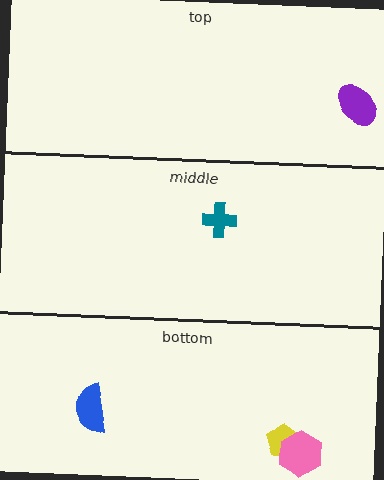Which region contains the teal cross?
The middle region.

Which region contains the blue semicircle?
The bottom region.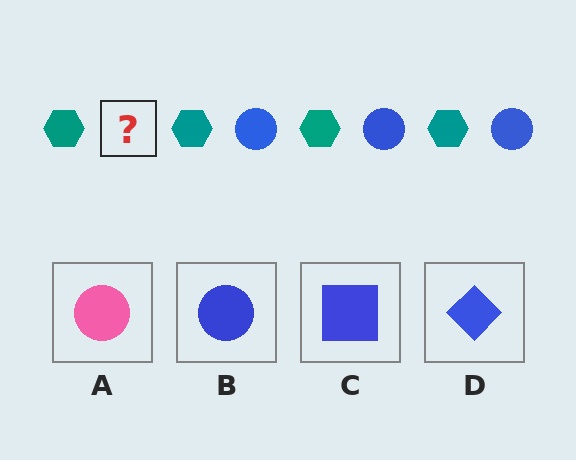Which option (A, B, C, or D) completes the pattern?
B.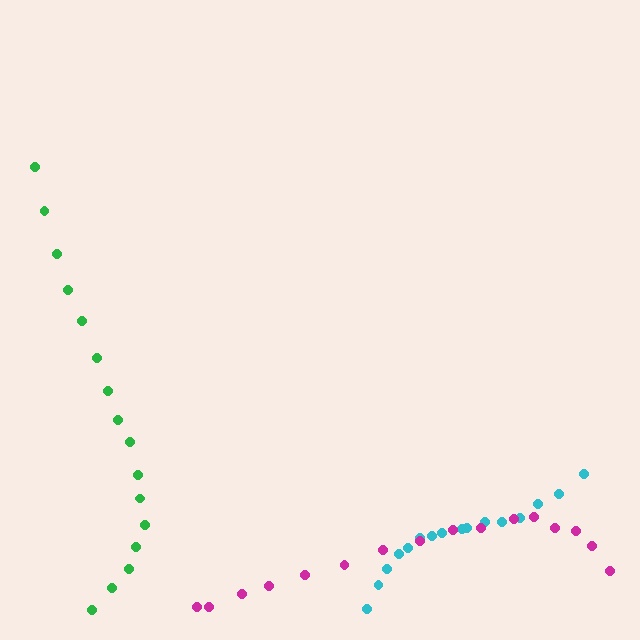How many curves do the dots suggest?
There are 3 distinct paths.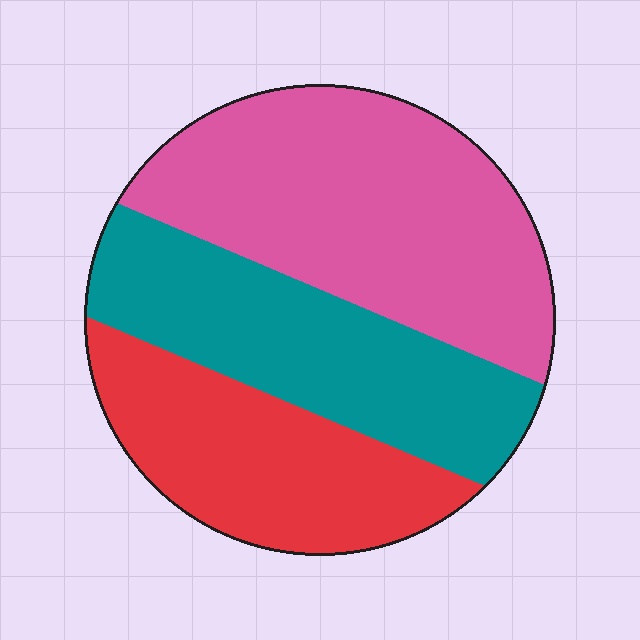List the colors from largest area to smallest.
From largest to smallest: pink, teal, red.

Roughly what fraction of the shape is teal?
Teal takes up about one third (1/3) of the shape.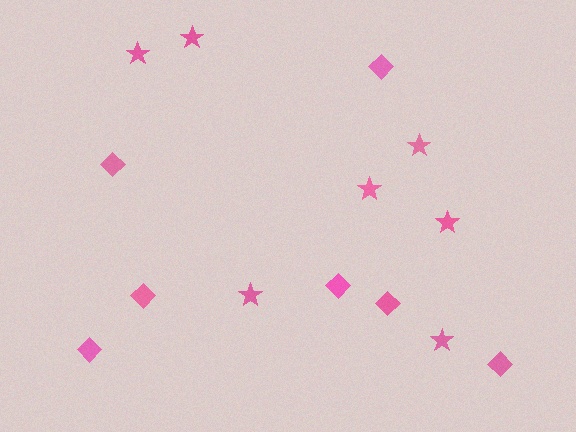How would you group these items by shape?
There are 2 groups: one group of diamonds (7) and one group of stars (7).